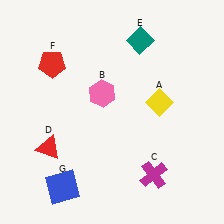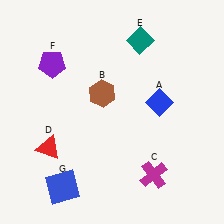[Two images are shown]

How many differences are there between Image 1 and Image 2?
There are 3 differences between the two images.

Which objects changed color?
A changed from yellow to blue. B changed from pink to brown. F changed from red to purple.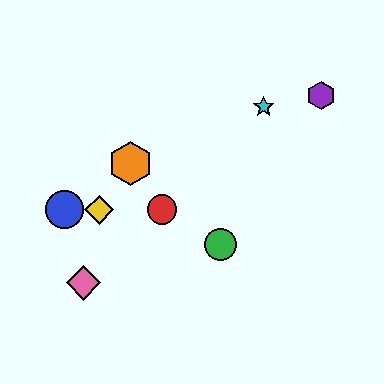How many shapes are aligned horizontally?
3 shapes (the red circle, the blue circle, the yellow diamond) are aligned horizontally.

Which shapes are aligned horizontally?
The red circle, the blue circle, the yellow diamond are aligned horizontally.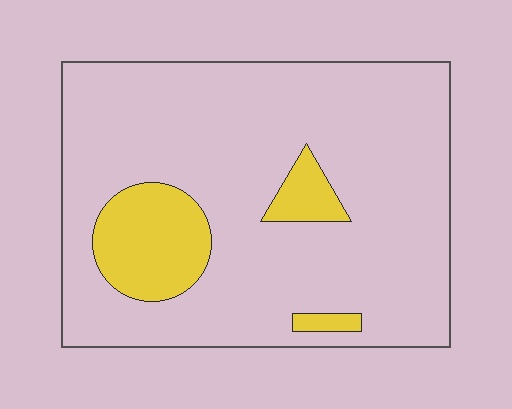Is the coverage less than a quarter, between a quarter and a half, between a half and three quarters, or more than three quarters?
Less than a quarter.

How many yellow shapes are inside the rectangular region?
3.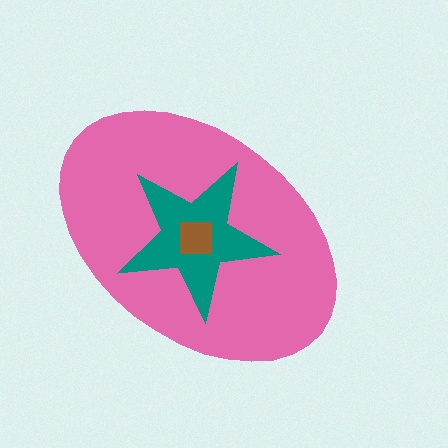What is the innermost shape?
The brown square.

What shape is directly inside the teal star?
The brown square.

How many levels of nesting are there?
3.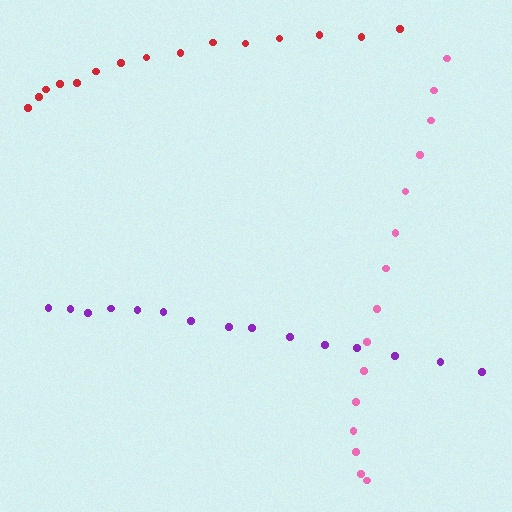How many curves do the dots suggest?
There are 3 distinct paths.